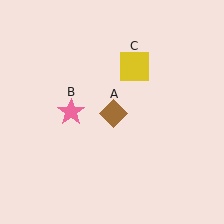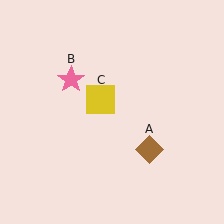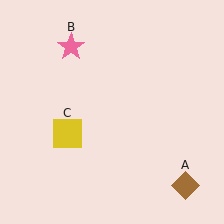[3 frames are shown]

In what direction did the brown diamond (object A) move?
The brown diamond (object A) moved down and to the right.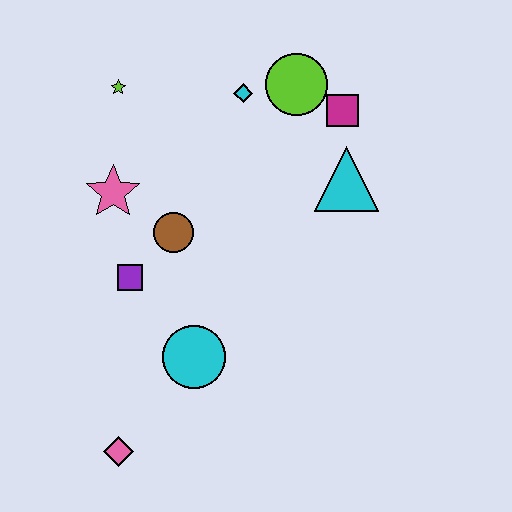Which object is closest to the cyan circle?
The purple square is closest to the cyan circle.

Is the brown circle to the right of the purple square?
Yes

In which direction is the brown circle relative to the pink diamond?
The brown circle is above the pink diamond.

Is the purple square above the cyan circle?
Yes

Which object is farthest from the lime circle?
The pink diamond is farthest from the lime circle.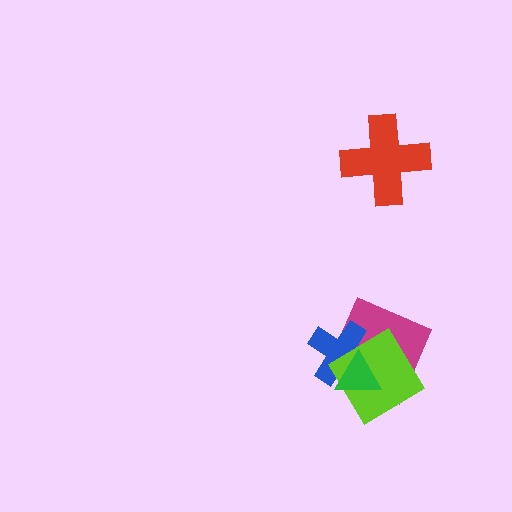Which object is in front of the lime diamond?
The green triangle is in front of the lime diamond.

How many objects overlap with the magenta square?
3 objects overlap with the magenta square.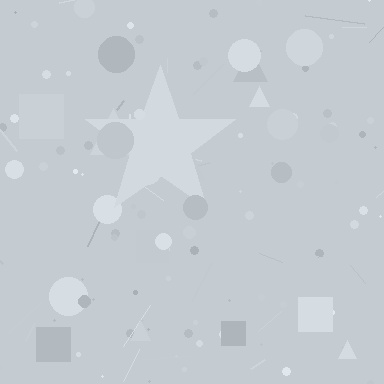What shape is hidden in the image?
A star is hidden in the image.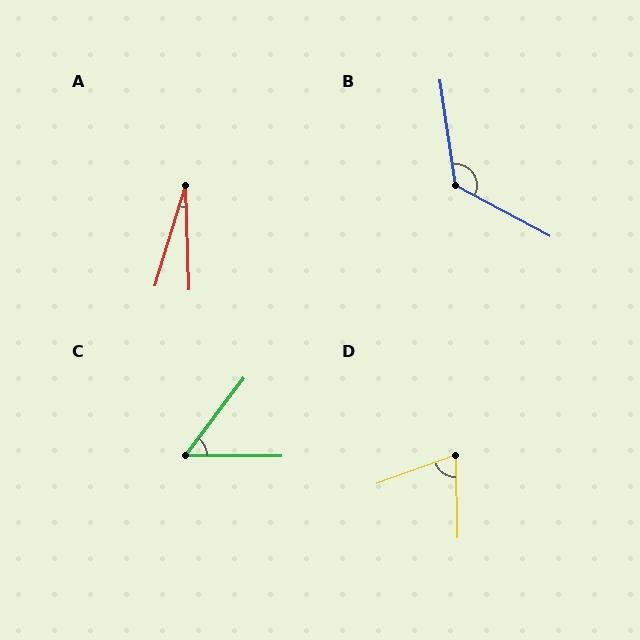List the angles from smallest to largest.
A (19°), C (53°), D (71°), B (127°).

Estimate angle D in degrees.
Approximately 71 degrees.